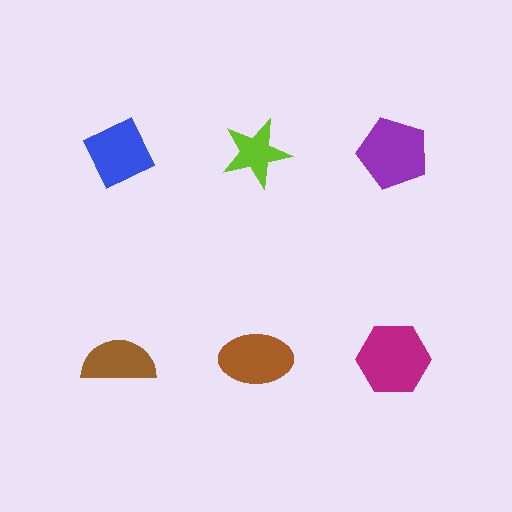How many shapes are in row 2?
3 shapes.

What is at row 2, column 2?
A brown ellipse.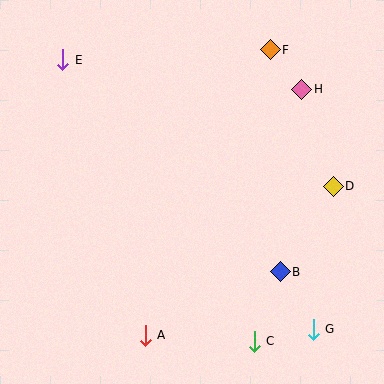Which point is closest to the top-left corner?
Point E is closest to the top-left corner.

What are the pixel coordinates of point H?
Point H is at (302, 89).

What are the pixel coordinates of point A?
Point A is at (145, 335).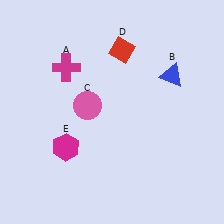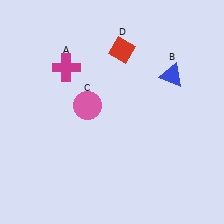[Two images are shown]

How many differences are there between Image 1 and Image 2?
There is 1 difference between the two images.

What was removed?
The magenta hexagon (E) was removed in Image 2.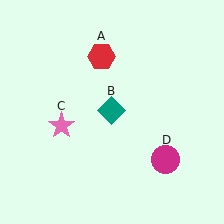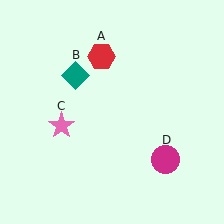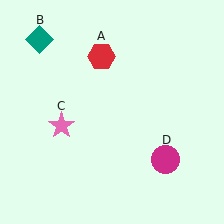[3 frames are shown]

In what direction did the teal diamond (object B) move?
The teal diamond (object B) moved up and to the left.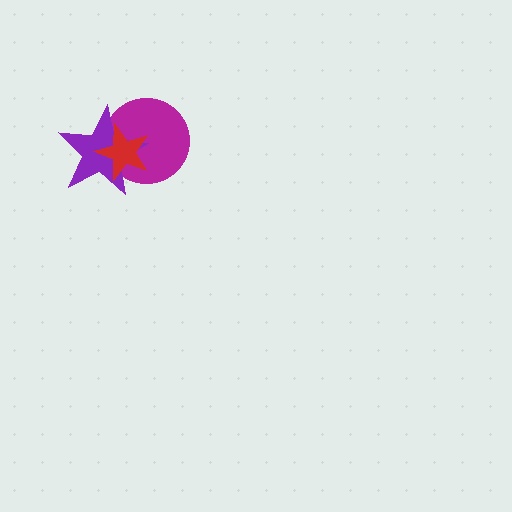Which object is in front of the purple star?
The red star is in front of the purple star.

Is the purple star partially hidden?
Yes, it is partially covered by another shape.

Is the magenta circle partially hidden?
Yes, it is partially covered by another shape.